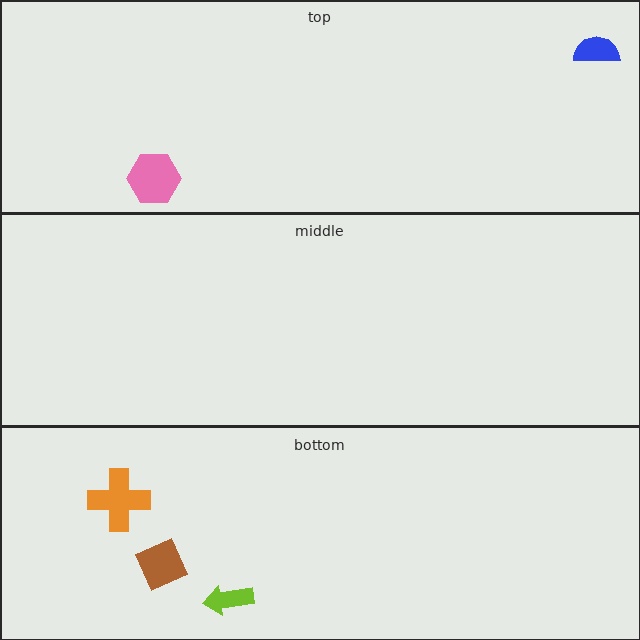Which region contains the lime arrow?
The bottom region.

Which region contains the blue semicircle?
The top region.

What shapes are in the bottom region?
The lime arrow, the orange cross, the brown diamond.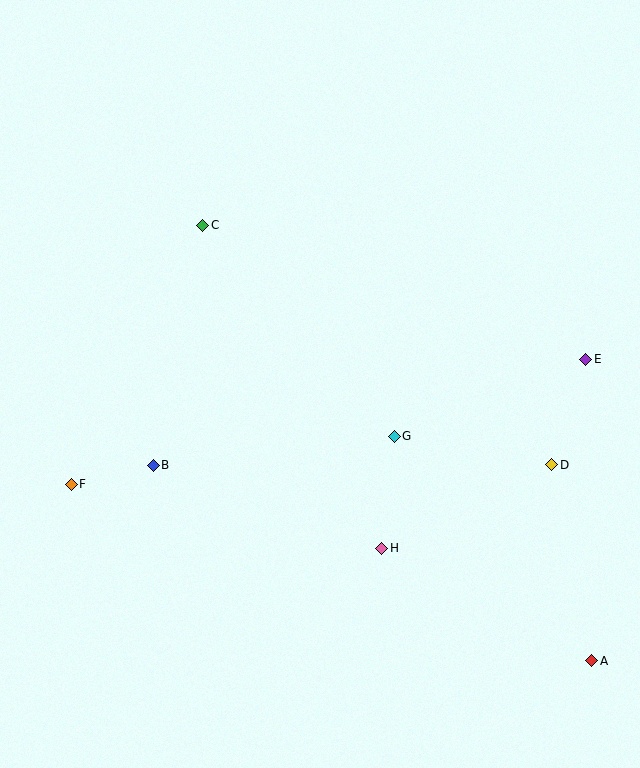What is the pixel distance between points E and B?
The distance between E and B is 445 pixels.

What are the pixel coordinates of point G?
Point G is at (394, 436).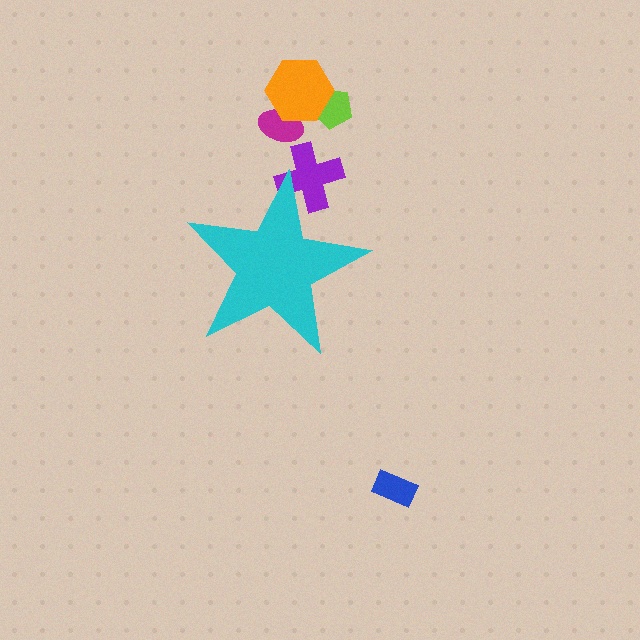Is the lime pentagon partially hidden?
No, the lime pentagon is fully visible.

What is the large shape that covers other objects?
A cyan star.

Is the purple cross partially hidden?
Yes, the purple cross is partially hidden behind the cyan star.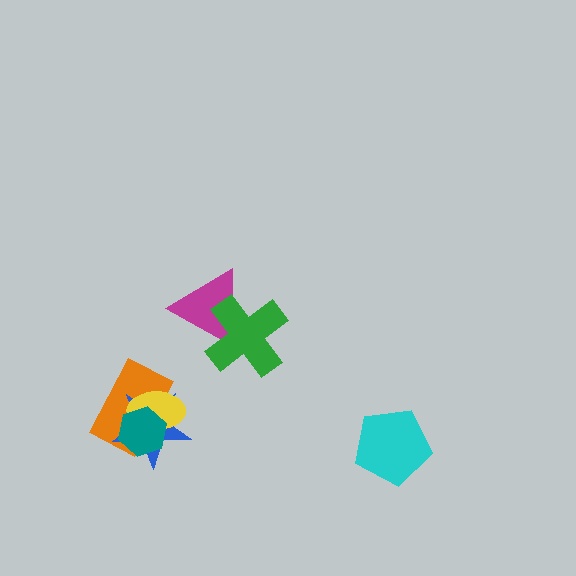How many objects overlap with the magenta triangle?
1 object overlaps with the magenta triangle.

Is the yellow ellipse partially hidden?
Yes, it is partially covered by another shape.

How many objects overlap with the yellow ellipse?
3 objects overlap with the yellow ellipse.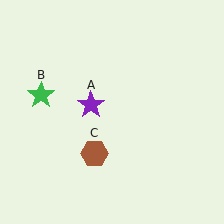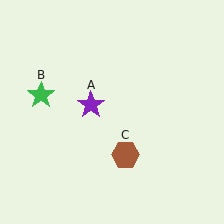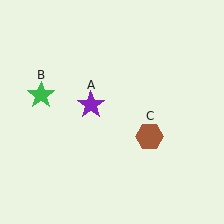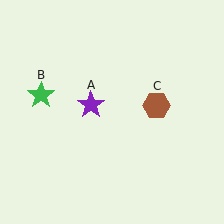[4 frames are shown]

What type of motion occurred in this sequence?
The brown hexagon (object C) rotated counterclockwise around the center of the scene.